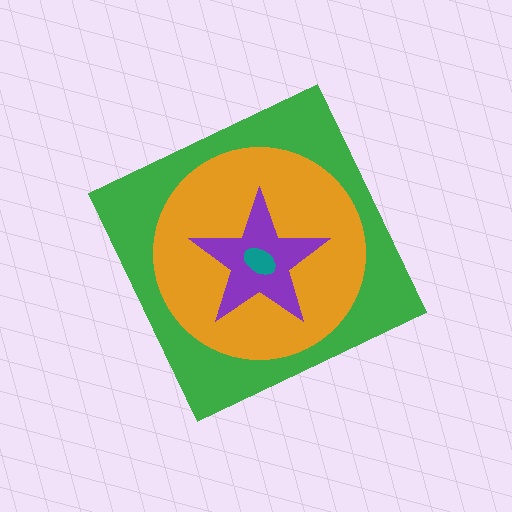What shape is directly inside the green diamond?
The orange circle.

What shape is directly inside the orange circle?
The purple star.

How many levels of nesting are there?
4.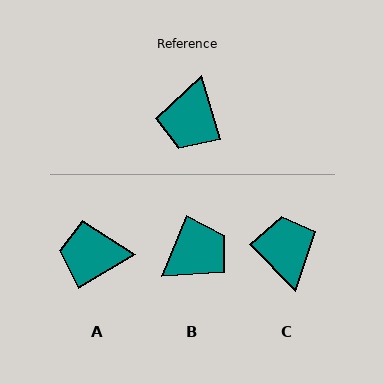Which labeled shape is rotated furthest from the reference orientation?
C, about 151 degrees away.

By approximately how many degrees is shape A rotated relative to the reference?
Approximately 75 degrees clockwise.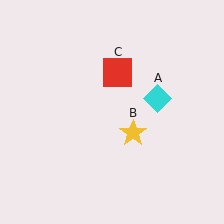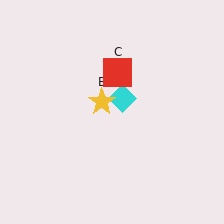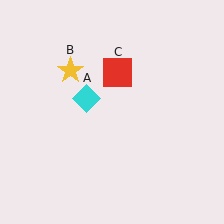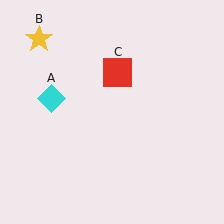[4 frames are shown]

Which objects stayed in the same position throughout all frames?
Red square (object C) remained stationary.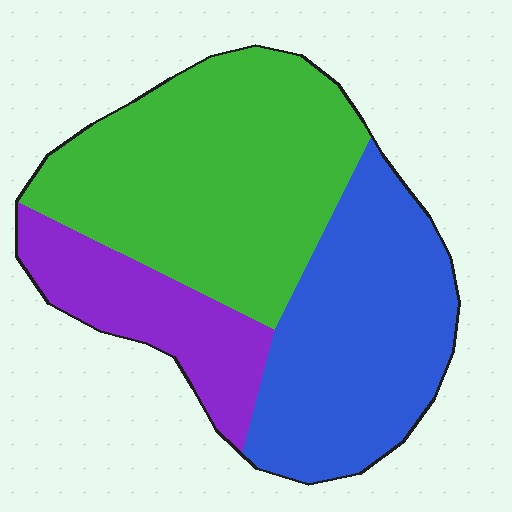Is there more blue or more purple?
Blue.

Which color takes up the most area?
Green, at roughly 45%.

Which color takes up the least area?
Purple, at roughly 20%.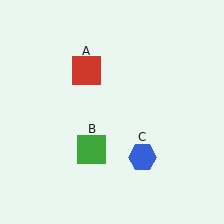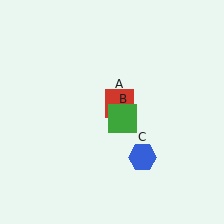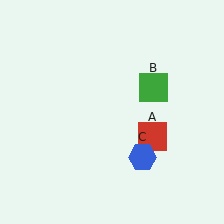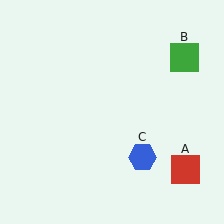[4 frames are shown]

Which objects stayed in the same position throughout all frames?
Blue hexagon (object C) remained stationary.